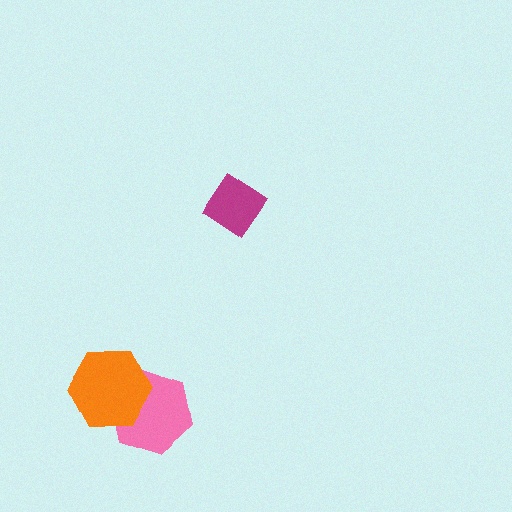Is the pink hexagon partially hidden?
Yes, it is partially covered by another shape.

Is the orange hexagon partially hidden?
No, no other shape covers it.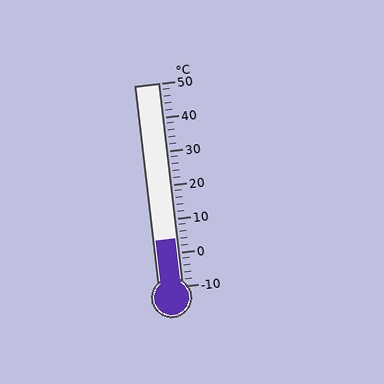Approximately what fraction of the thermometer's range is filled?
The thermometer is filled to approximately 25% of its range.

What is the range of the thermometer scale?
The thermometer scale ranges from -10°C to 50°C.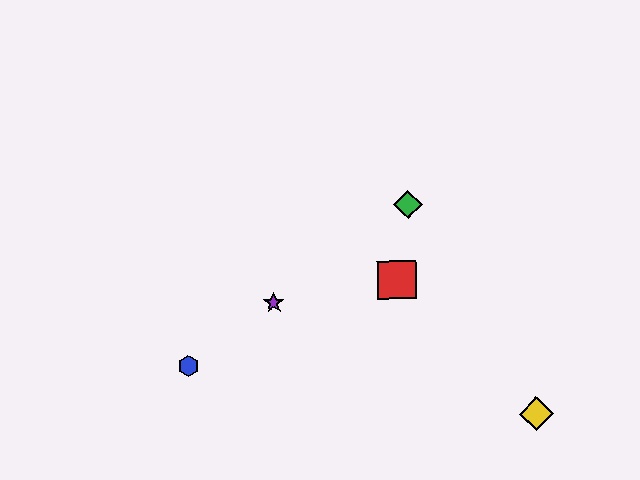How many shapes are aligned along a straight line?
3 shapes (the blue hexagon, the green diamond, the purple star) are aligned along a straight line.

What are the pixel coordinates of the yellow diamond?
The yellow diamond is at (536, 414).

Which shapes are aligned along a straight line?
The blue hexagon, the green diamond, the purple star are aligned along a straight line.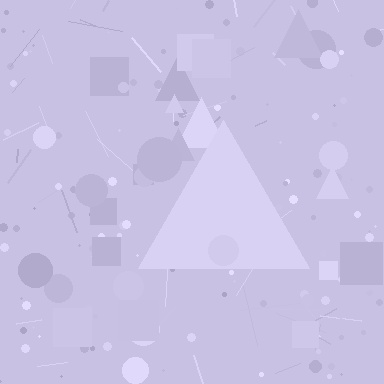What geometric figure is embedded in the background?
A triangle is embedded in the background.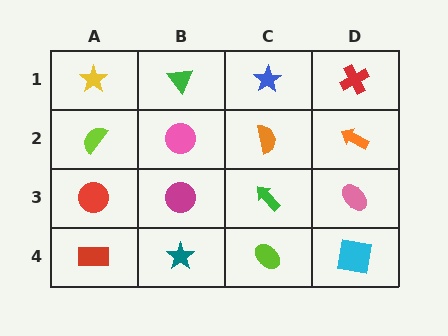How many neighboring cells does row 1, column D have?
2.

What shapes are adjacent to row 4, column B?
A magenta circle (row 3, column B), a red rectangle (row 4, column A), a lime ellipse (row 4, column C).